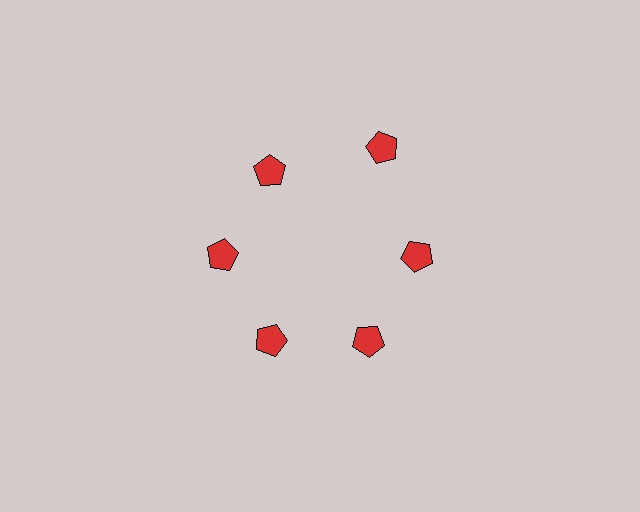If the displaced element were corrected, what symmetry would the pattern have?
It would have 6-fold rotational symmetry — the pattern would map onto itself every 60 degrees.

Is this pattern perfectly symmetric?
No. The 6 red pentagons are arranged in a ring, but one element near the 1 o'clock position is pushed outward from the center, breaking the 6-fold rotational symmetry.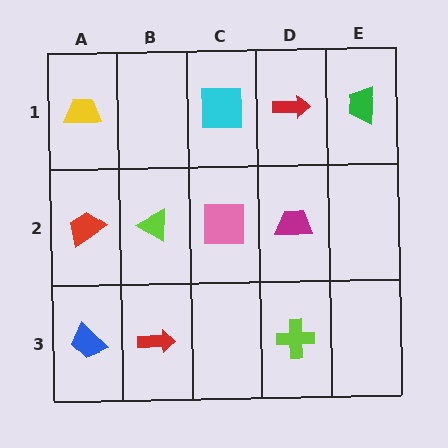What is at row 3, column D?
A lime cross.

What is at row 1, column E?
A green trapezoid.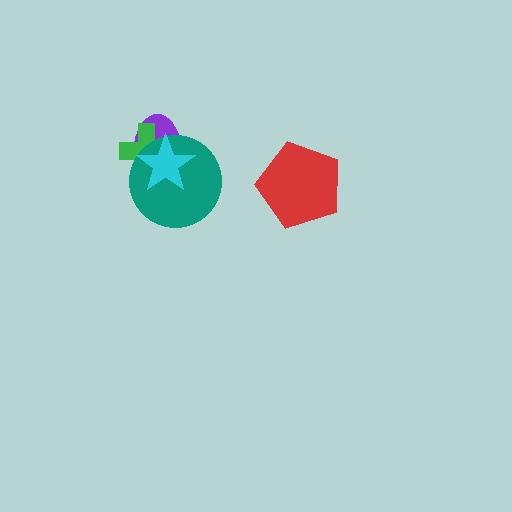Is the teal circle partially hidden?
Yes, it is partially covered by another shape.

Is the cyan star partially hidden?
No, no other shape covers it.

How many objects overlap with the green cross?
3 objects overlap with the green cross.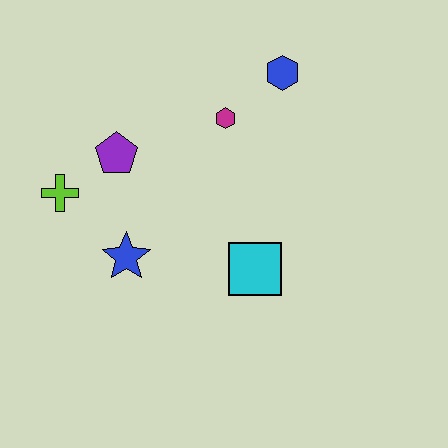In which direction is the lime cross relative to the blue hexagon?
The lime cross is to the left of the blue hexagon.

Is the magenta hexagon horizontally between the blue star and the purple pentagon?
No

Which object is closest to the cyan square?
The blue star is closest to the cyan square.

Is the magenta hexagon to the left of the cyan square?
Yes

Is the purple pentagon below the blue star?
No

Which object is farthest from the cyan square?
The lime cross is farthest from the cyan square.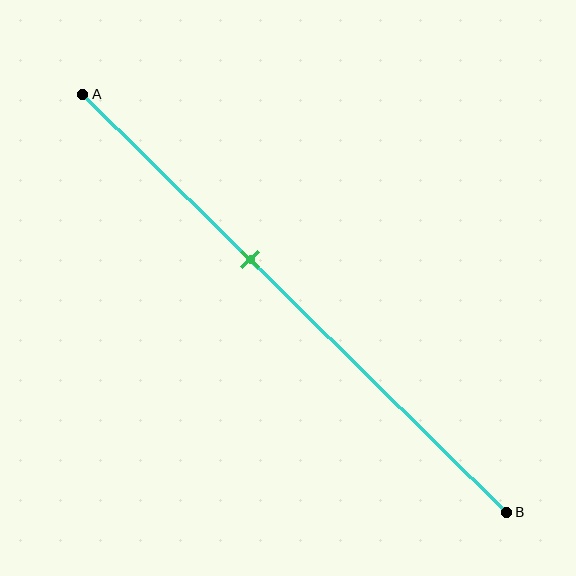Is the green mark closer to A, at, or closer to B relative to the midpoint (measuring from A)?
The green mark is closer to point A than the midpoint of segment AB.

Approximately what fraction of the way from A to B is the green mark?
The green mark is approximately 40% of the way from A to B.